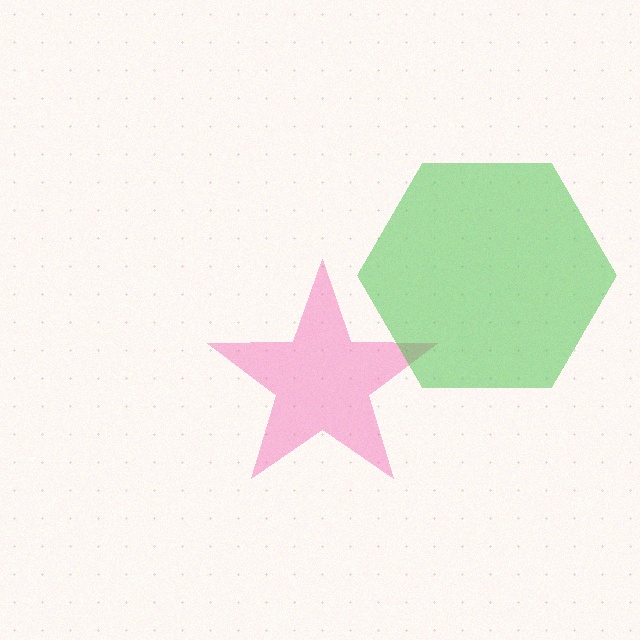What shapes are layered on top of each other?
The layered shapes are: a pink star, a green hexagon.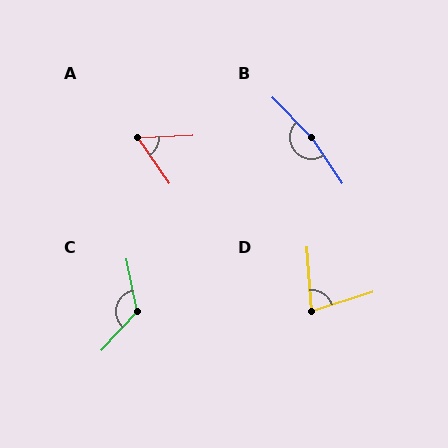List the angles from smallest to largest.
A (58°), D (76°), C (126°), B (169°).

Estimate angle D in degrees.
Approximately 76 degrees.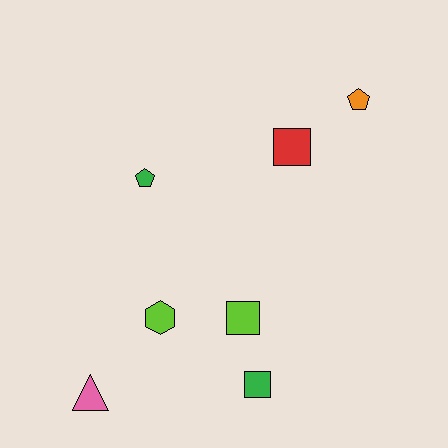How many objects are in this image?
There are 7 objects.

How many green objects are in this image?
There are 2 green objects.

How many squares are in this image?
There are 3 squares.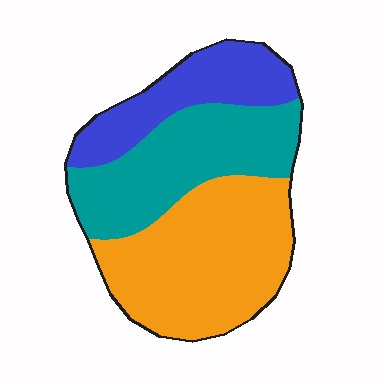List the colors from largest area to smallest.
From largest to smallest: orange, teal, blue.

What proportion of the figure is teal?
Teal takes up about one third (1/3) of the figure.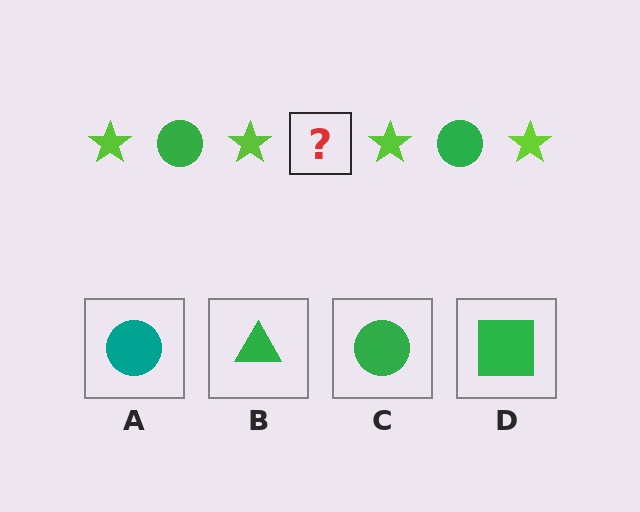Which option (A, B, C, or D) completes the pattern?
C.